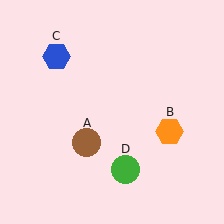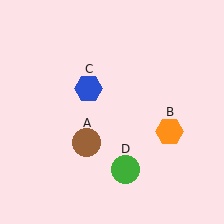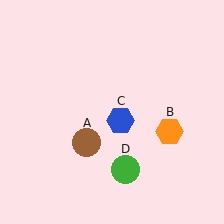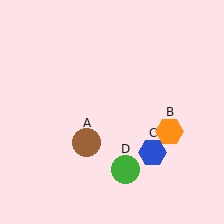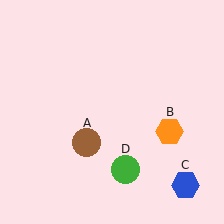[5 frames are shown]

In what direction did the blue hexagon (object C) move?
The blue hexagon (object C) moved down and to the right.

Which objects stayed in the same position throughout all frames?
Brown circle (object A) and orange hexagon (object B) and green circle (object D) remained stationary.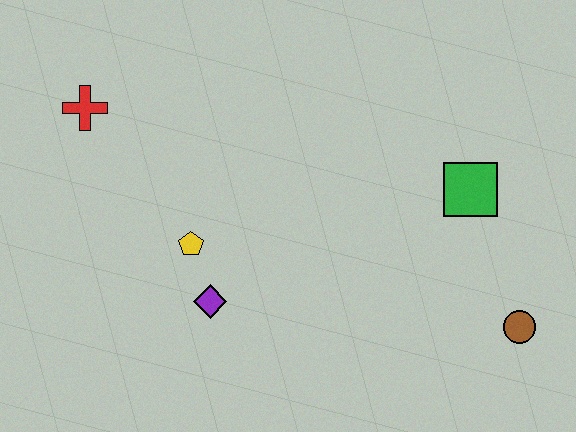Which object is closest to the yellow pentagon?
The purple diamond is closest to the yellow pentagon.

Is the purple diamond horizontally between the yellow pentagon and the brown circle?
Yes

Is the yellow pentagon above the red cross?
No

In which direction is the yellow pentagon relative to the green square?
The yellow pentagon is to the left of the green square.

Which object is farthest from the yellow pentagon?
The brown circle is farthest from the yellow pentagon.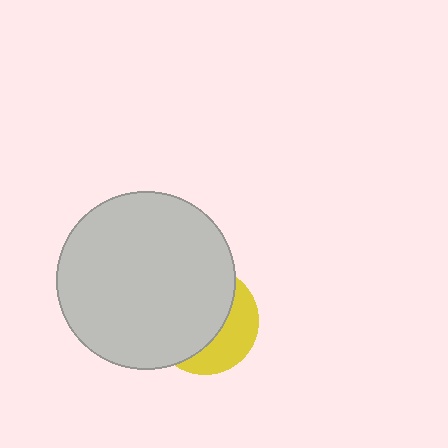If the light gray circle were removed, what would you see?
You would see the complete yellow circle.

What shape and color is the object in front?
The object in front is a light gray circle.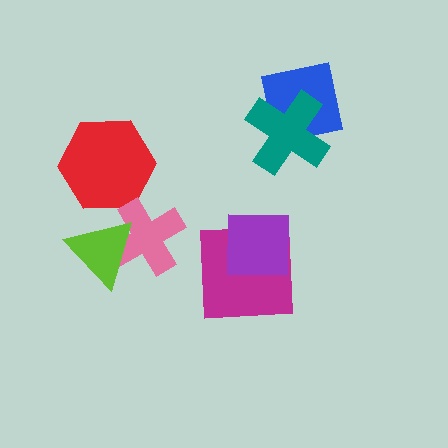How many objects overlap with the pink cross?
1 object overlaps with the pink cross.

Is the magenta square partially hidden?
Yes, it is partially covered by another shape.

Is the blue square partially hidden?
Yes, it is partially covered by another shape.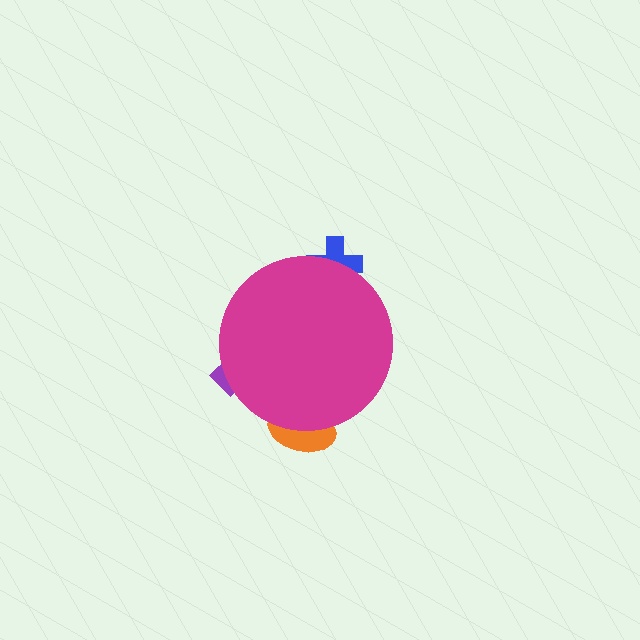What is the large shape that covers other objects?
A magenta circle.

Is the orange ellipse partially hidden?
Yes, the orange ellipse is partially hidden behind the magenta circle.